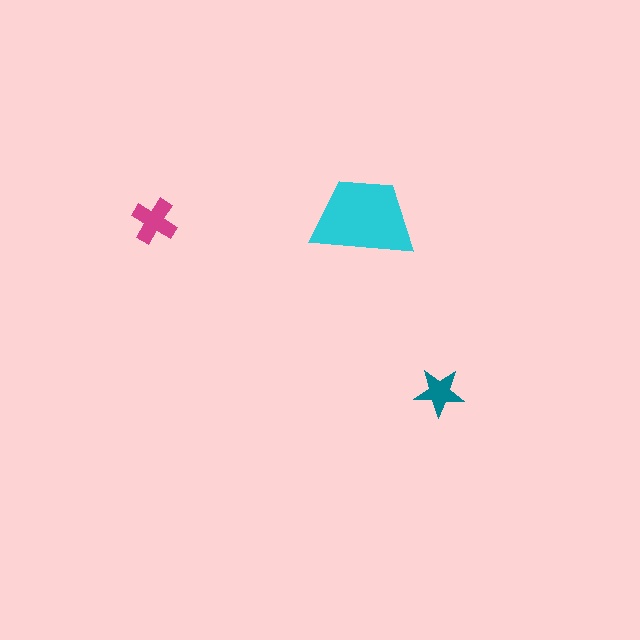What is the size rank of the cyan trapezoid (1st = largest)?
1st.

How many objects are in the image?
There are 3 objects in the image.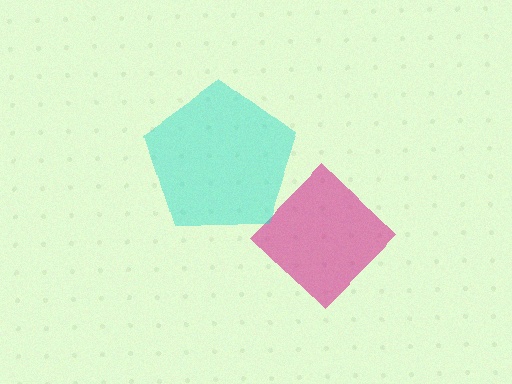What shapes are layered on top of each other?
The layered shapes are: a magenta diamond, a cyan pentagon.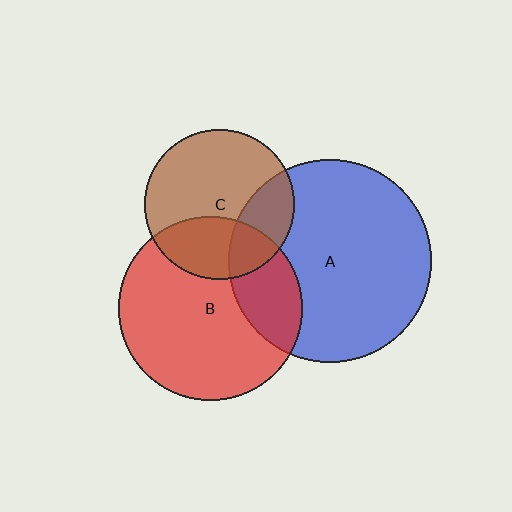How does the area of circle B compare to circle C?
Approximately 1.5 times.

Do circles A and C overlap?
Yes.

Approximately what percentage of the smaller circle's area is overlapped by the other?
Approximately 25%.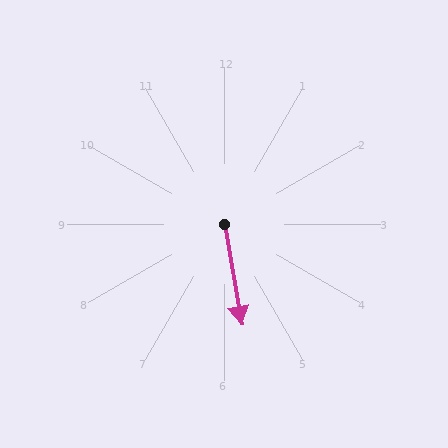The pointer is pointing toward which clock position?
Roughly 6 o'clock.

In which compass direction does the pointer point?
South.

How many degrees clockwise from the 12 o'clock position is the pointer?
Approximately 170 degrees.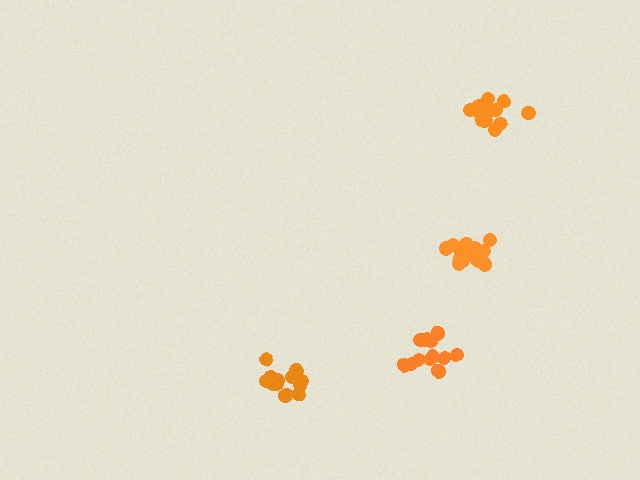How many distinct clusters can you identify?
There are 4 distinct clusters.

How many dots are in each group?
Group 1: 13 dots, Group 2: 15 dots, Group 3: 14 dots, Group 4: 17 dots (59 total).